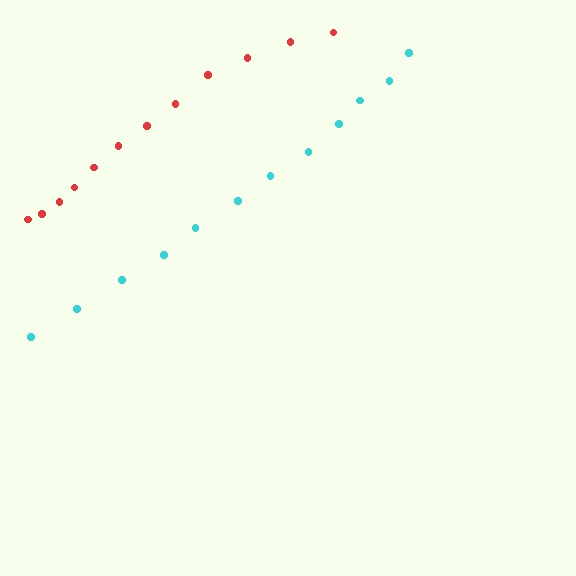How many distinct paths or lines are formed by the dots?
There are 2 distinct paths.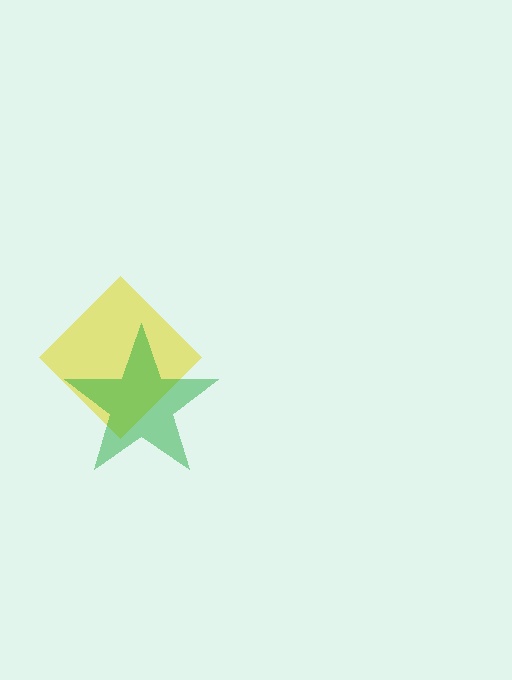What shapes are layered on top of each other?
The layered shapes are: a yellow diamond, a green star.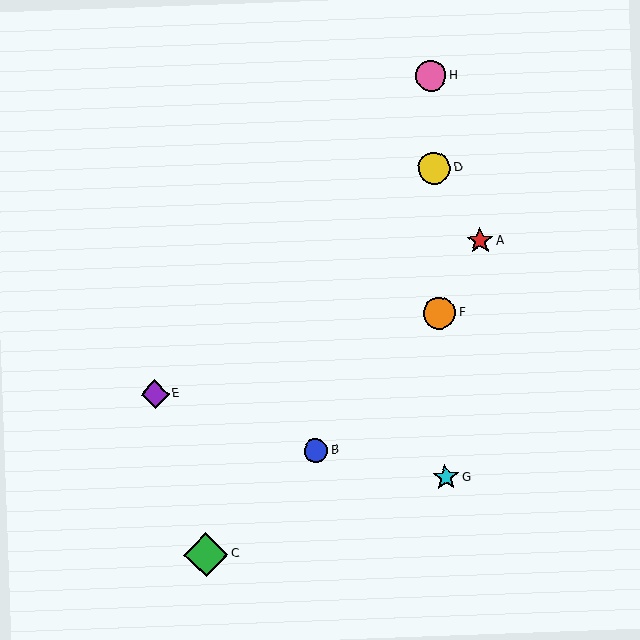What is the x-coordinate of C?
Object C is at x≈206.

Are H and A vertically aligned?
No, H is at x≈431 and A is at x≈480.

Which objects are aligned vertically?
Objects D, F, G, H are aligned vertically.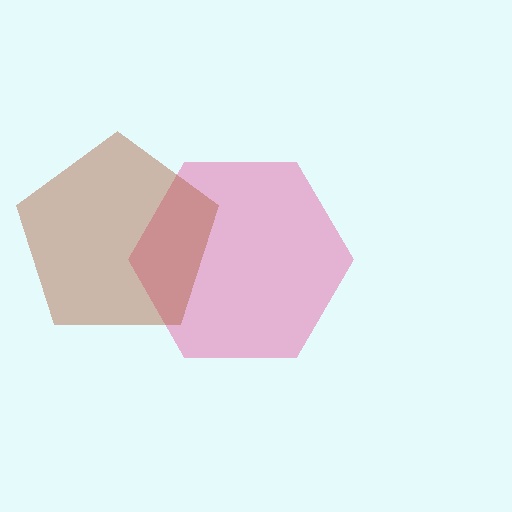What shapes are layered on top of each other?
The layered shapes are: a pink hexagon, a brown pentagon.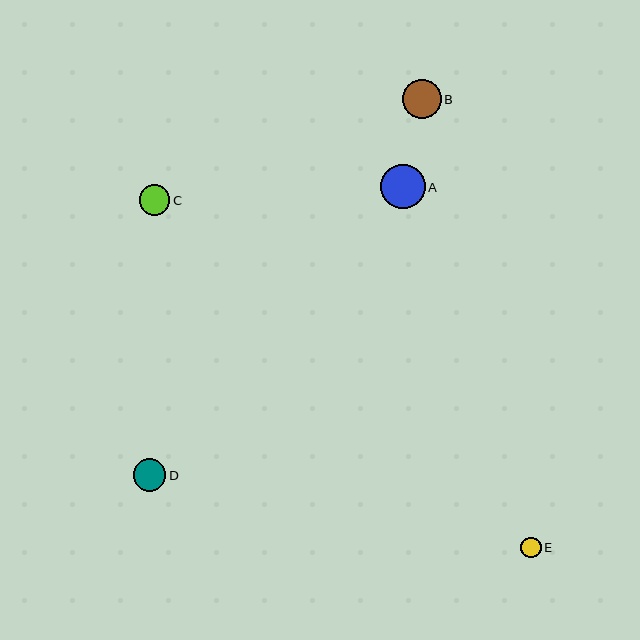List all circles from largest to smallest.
From largest to smallest: A, B, D, C, E.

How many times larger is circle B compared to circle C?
Circle B is approximately 1.3 times the size of circle C.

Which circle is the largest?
Circle A is the largest with a size of approximately 44 pixels.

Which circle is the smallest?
Circle E is the smallest with a size of approximately 20 pixels.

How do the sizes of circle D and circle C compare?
Circle D and circle C are approximately the same size.